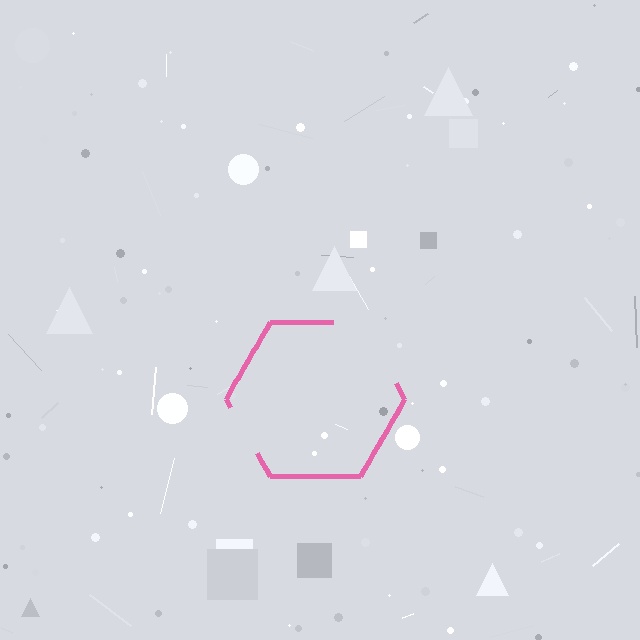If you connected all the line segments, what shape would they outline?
They would outline a hexagon.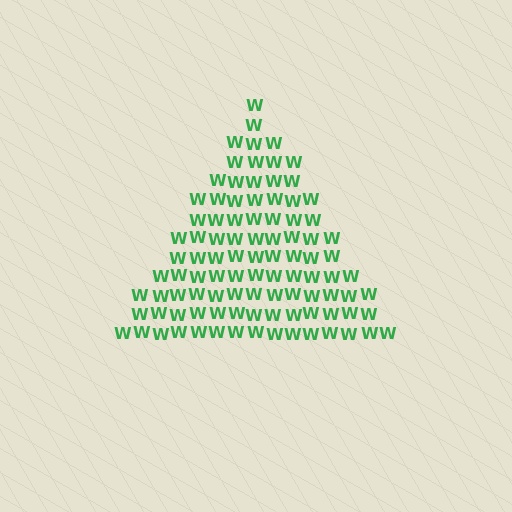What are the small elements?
The small elements are letter W's.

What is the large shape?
The large shape is a triangle.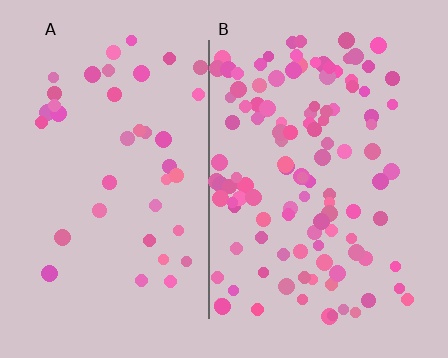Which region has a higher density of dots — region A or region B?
B (the right).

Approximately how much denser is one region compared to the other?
Approximately 2.9× — region B over region A.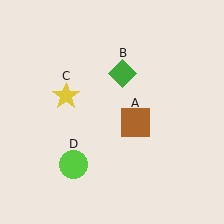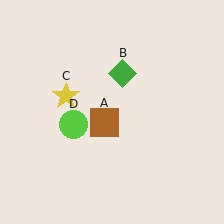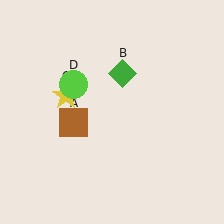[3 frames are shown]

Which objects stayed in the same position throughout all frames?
Green diamond (object B) and yellow star (object C) remained stationary.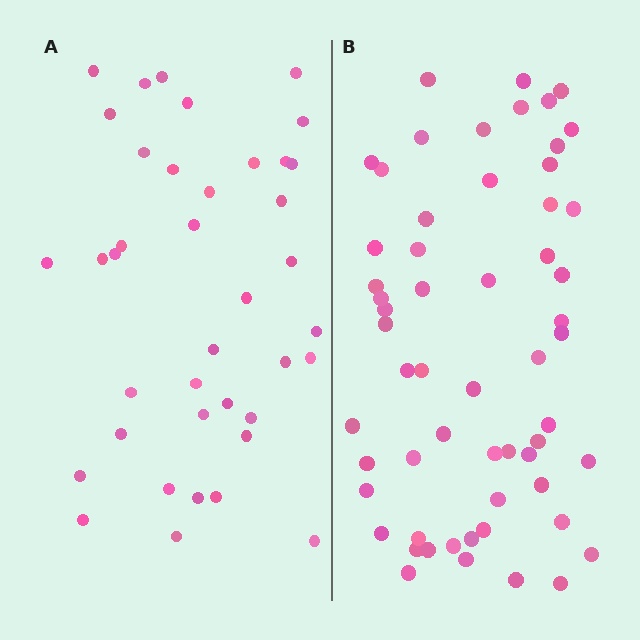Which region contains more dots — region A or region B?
Region B (the right region) has more dots.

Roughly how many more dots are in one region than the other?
Region B has approximately 20 more dots than region A.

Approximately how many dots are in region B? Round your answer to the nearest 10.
About 60 dots. (The exact count is 58, which rounds to 60.)